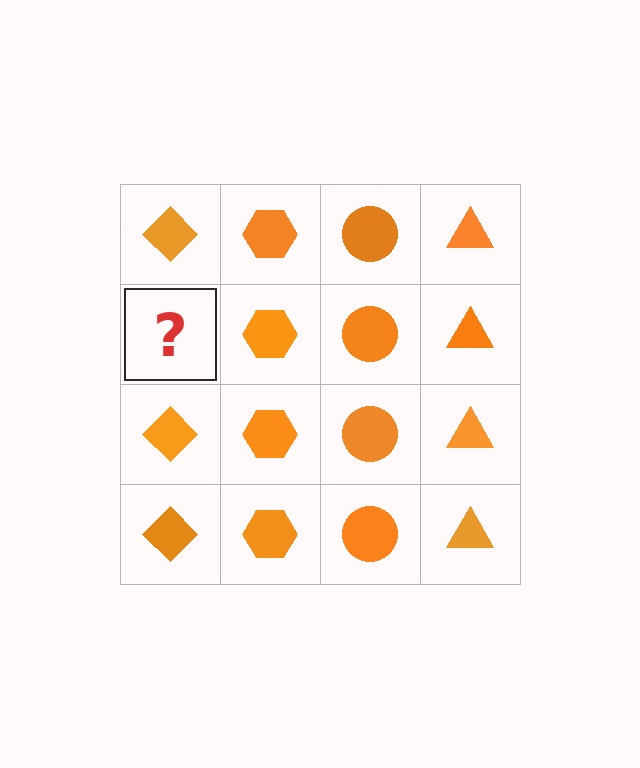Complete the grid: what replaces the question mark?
The question mark should be replaced with an orange diamond.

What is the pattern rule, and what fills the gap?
The rule is that each column has a consistent shape. The gap should be filled with an orange diamond.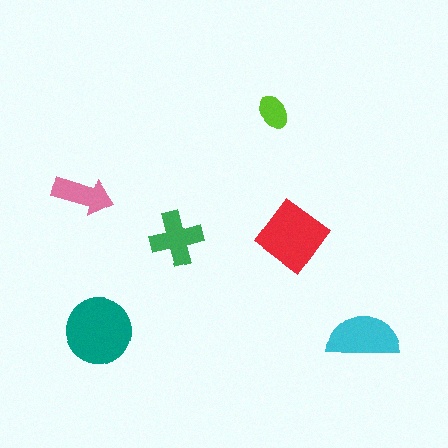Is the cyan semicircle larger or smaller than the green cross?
Larger.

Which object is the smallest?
The lime ellipse.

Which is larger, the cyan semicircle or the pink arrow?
The cyan semicircle.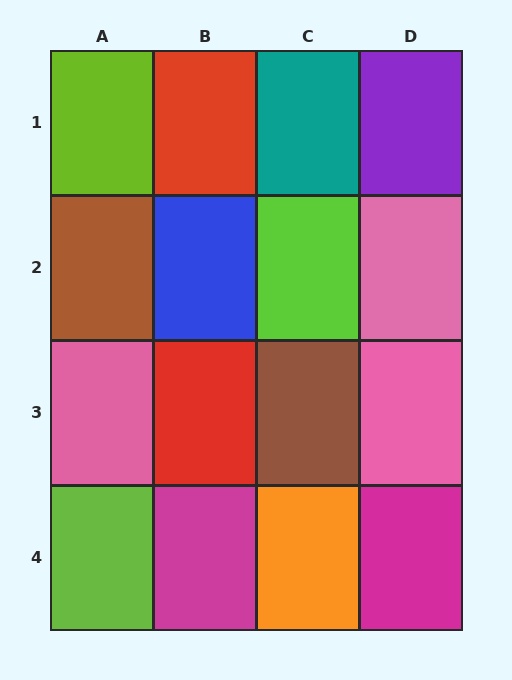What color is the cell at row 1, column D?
Purple.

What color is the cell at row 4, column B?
Magenta.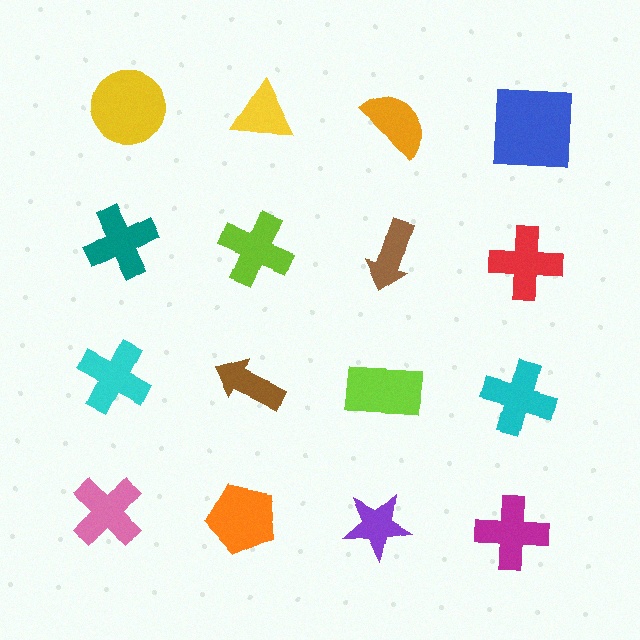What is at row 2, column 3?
A brown arrow.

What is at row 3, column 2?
A brown arrow.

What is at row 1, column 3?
An orange semicircle.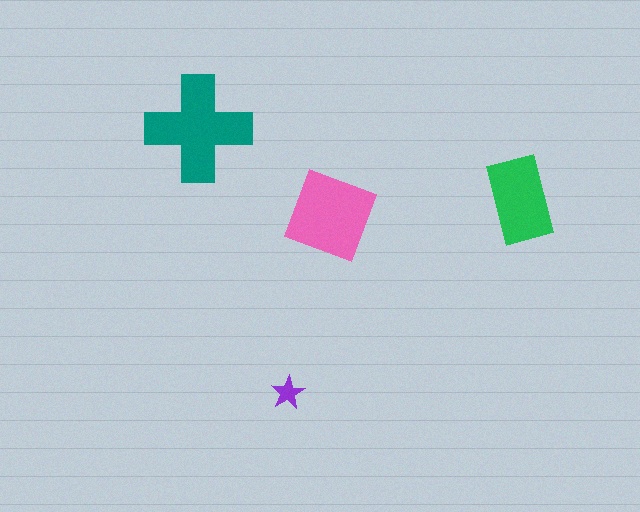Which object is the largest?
The teal cross.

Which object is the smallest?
The purple star.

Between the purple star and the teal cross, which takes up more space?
The teal cross.